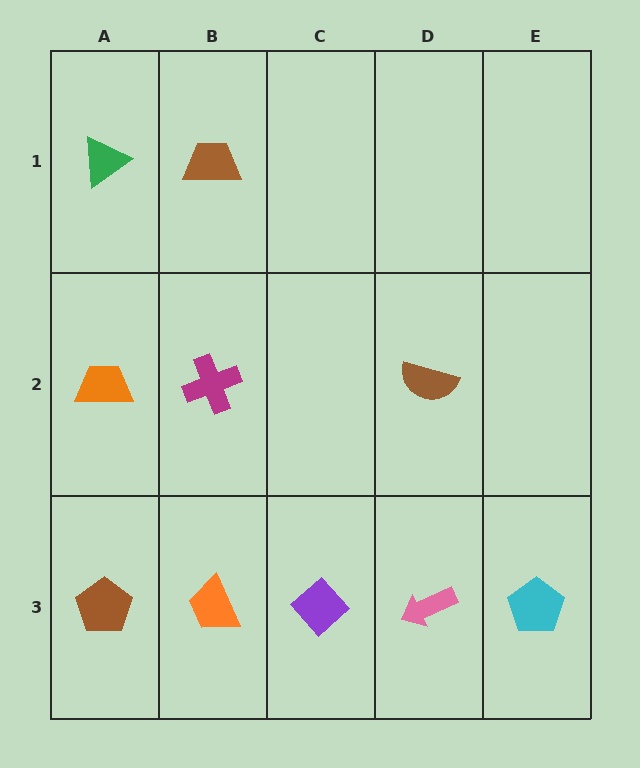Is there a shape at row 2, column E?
No, that cell is empty.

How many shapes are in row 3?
5 shapes.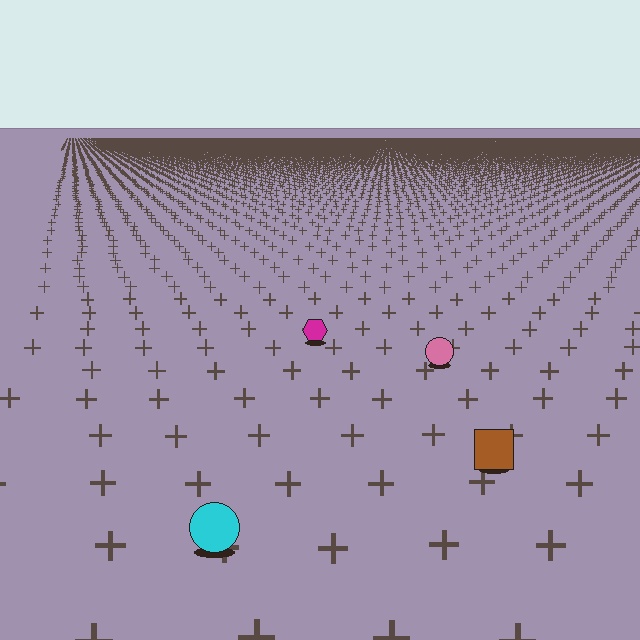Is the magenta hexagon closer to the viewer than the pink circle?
No. The pink circle is closer — you can tell from the texture gradient: the ground texture is coarser near it.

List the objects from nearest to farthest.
From nearest to farthest: the cyan circle, the brown square, the pink circle, the magenta hexagon.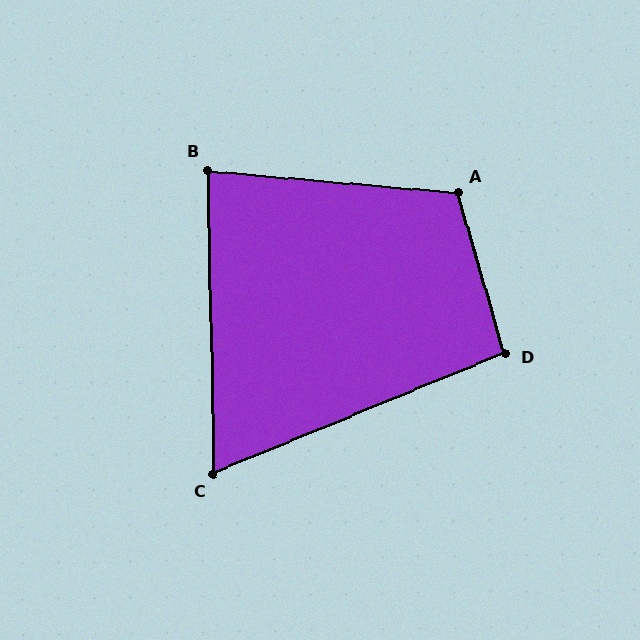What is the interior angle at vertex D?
Approximately 96 degrees (obtuse).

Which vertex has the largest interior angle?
A, at approximately 111 degrees.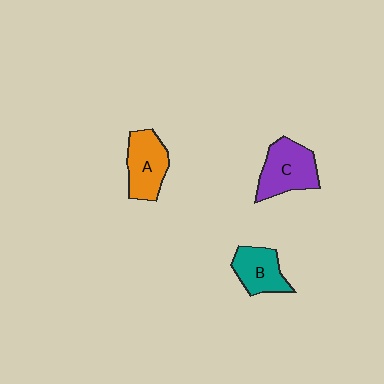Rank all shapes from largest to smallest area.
From largest to smallest: C (purple), A (orange), B (teal).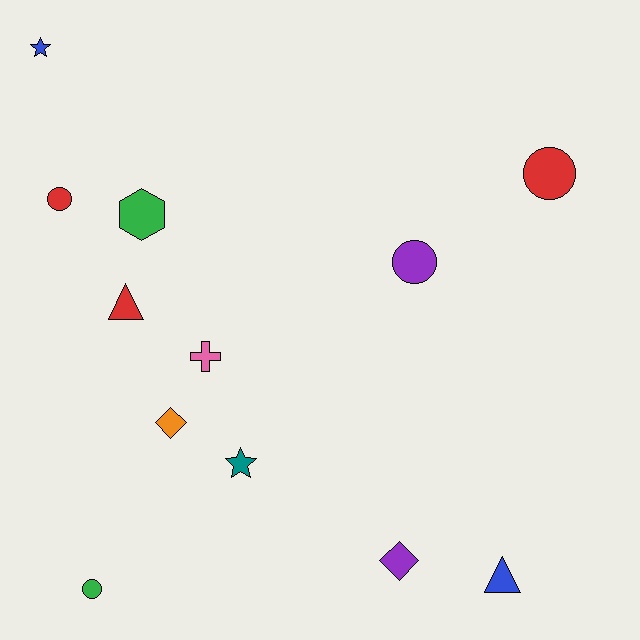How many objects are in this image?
There are 12 objects.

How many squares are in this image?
There are no squares.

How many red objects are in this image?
There are 3 red objects.